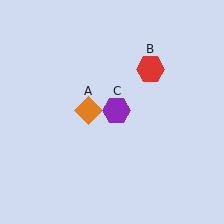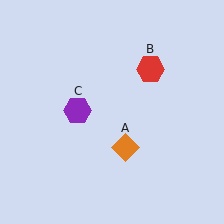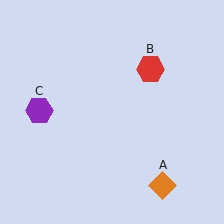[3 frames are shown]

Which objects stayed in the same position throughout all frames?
Red hexagon (object B) remained stationary.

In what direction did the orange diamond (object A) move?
The orange diamond (object A) moved down and to the right.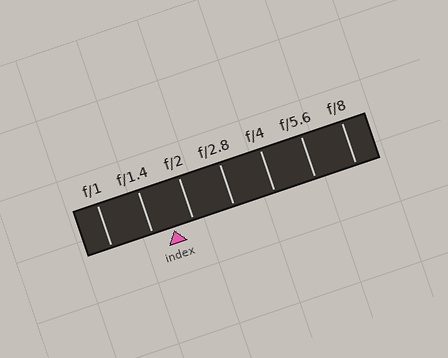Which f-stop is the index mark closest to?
The index mark is closest to f/2.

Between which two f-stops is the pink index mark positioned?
The index mark is between f/1.4 and f/2.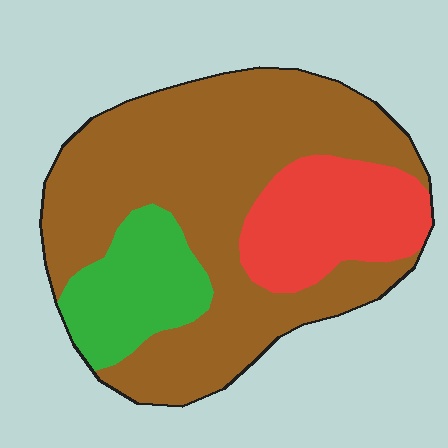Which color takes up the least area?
Green, at roughly 15%.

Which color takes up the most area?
Brown, at roughly 65%.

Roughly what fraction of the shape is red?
Red covers about 20% of the shape.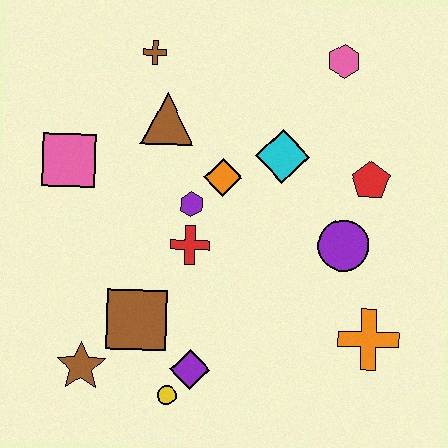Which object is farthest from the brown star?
The pink hexagon is farthest from the brown star.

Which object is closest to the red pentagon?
The purple circle is closest to the red pentagon.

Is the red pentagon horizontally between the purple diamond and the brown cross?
No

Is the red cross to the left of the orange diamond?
Yes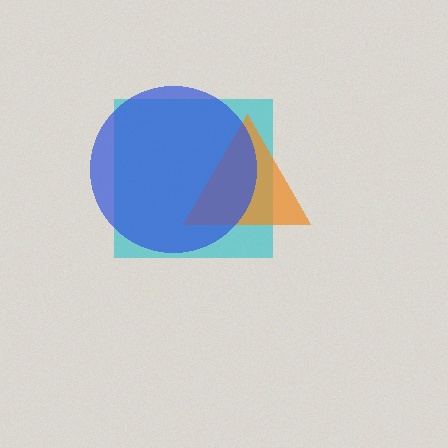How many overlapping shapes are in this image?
There are 3 overlapping shapes in the image.